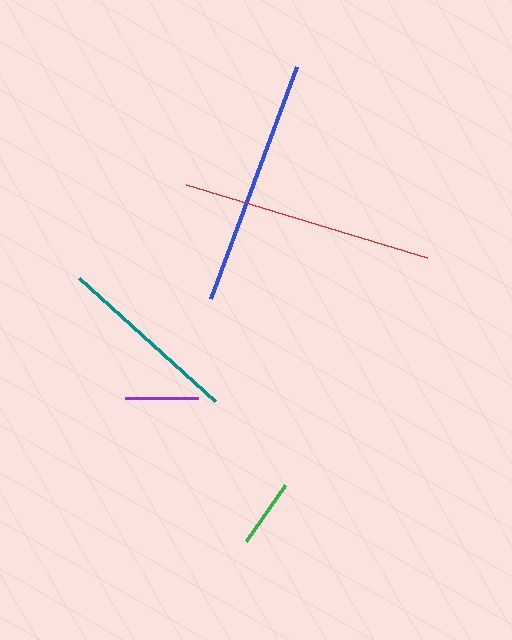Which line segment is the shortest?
The green line is the shortest at approximately 68 pixels.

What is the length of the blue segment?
The blue segment is approximately 248 pixels long.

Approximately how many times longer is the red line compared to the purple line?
The red line is approximately 3.5 times the length of the purple line.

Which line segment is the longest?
The red line is the longest at approximately 252 pixels.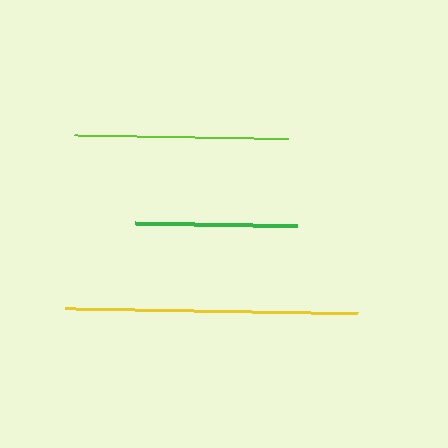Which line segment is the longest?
The yellow line is the longest at approximately 292 pixels.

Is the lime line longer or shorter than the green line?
The lime line is longer than the green line.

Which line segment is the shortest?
The green line is the shortest at approximately 162 pixels.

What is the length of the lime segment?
The lime segment is approximately 214 pixels long.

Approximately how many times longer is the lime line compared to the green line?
The lime line is approximately 1.3 times the length of the green line.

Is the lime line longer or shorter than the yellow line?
The yellow line is longer than the lime line.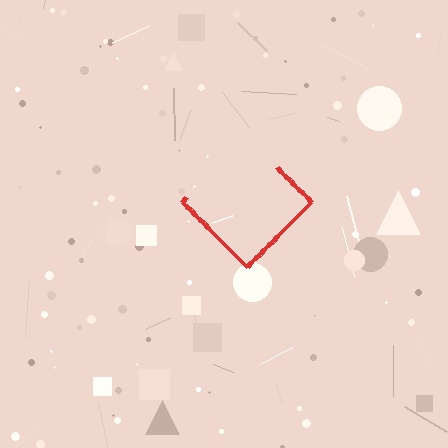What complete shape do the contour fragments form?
The contour fragments form a diamond.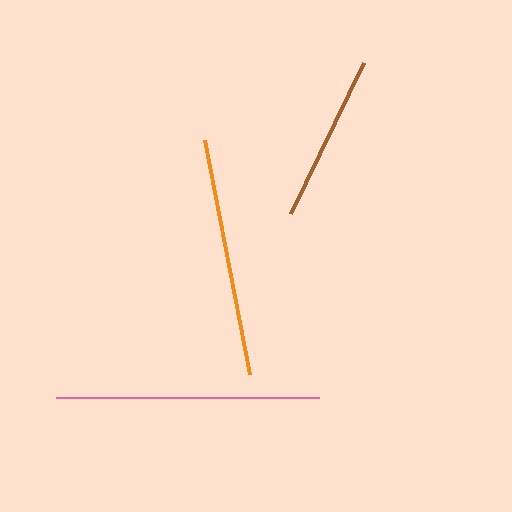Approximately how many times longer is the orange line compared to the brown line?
The orange line is approximately 1.4 times the length of the brown line.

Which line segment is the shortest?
The brown line is the shortest at approximately 168 pixels.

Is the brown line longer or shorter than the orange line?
The orange line is longer than the brown line.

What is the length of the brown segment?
The brown segment is approximately 168 pixels long.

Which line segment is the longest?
The pink line is the longest at approximately 263 pixels.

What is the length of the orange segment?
The orange segment is approximately 238 pixels long.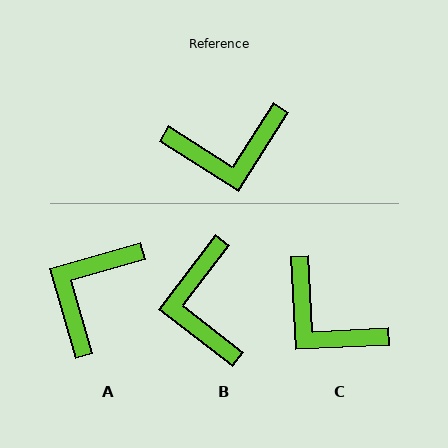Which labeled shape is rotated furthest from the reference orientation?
A, about 132 degrees away.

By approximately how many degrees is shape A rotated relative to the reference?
Approximately 132 degrees clockwise.